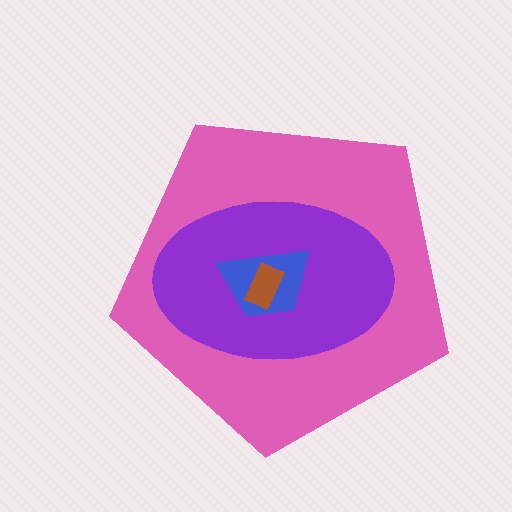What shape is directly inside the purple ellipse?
The blue trapezoid.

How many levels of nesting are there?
4.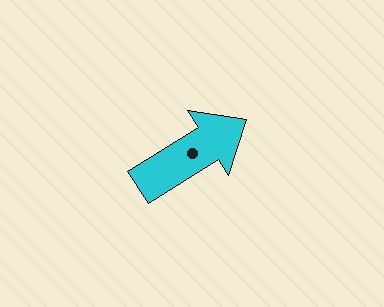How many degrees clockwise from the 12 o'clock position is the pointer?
Approximately 58 degrees.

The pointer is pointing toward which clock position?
Roughly 2 o'clock.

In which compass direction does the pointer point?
Northeast.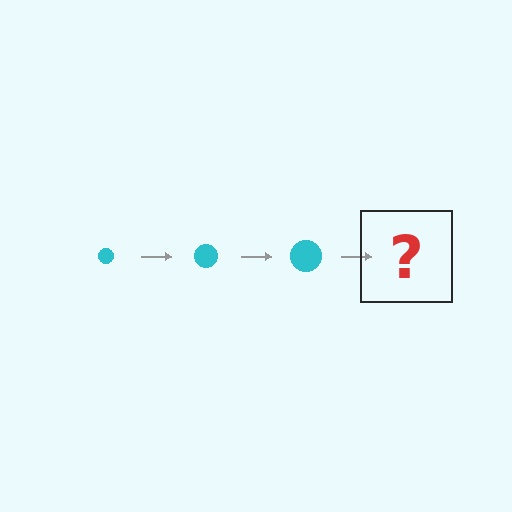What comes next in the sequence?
The next element should be a cyan circle, larger than the previous one.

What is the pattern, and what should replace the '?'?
The pattern is that the circle gets progressively larger each step. The '?' should be a cyan circle, larger than the previous one.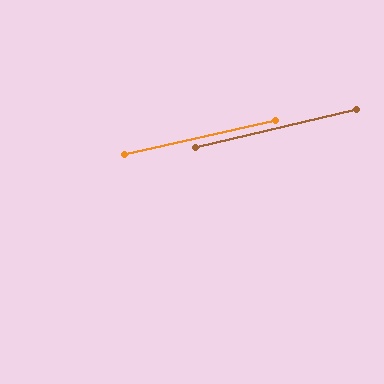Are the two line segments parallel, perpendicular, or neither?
Parallel — their directions differ by only 0.2°.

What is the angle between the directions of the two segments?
Approximately 0 degrees.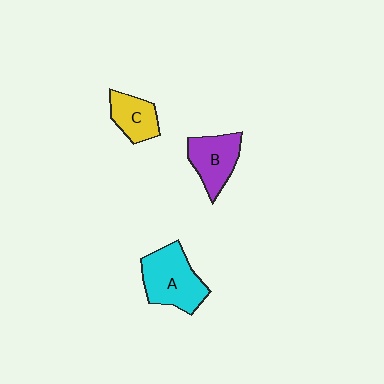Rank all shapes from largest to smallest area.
From largest to smallest: A (cyan), B (purple), C (yellow).